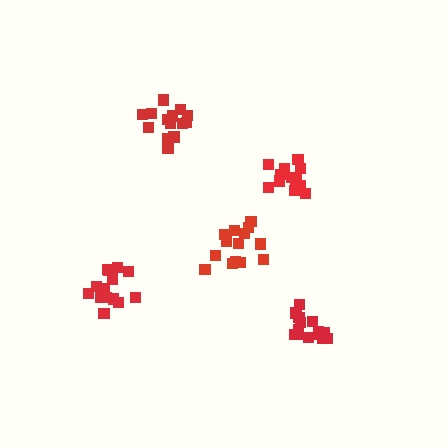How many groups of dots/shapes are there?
There are 5 groups.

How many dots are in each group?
Group 1: 14 dots, Group 2: 12 dots, Group 3: 15 dots, Group 4: 14 dots, Group 5: 14 dots (69 total).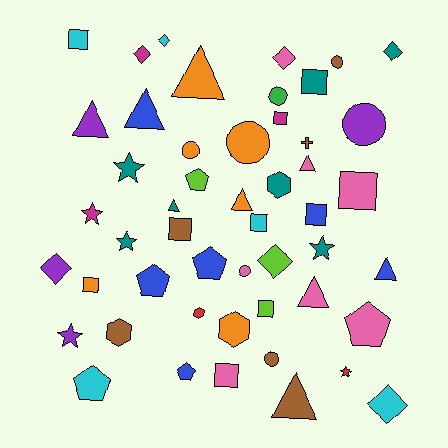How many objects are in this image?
There are 50 objects.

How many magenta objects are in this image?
There are 3 magenta objects.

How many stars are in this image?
There are 6 stars.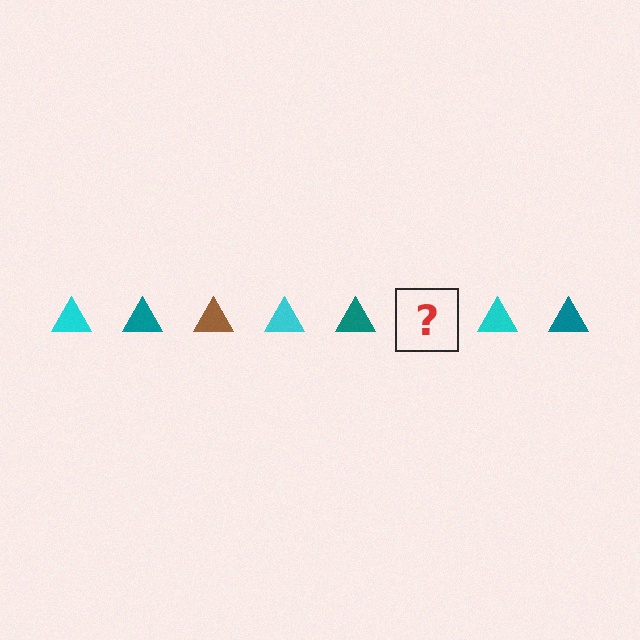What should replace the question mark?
The question mark should be replaced with a brown triangle.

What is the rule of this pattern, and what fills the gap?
The rule is that the pattern cycles through cyan, teal, brown triangles. The gap should be filled with a brown triangle.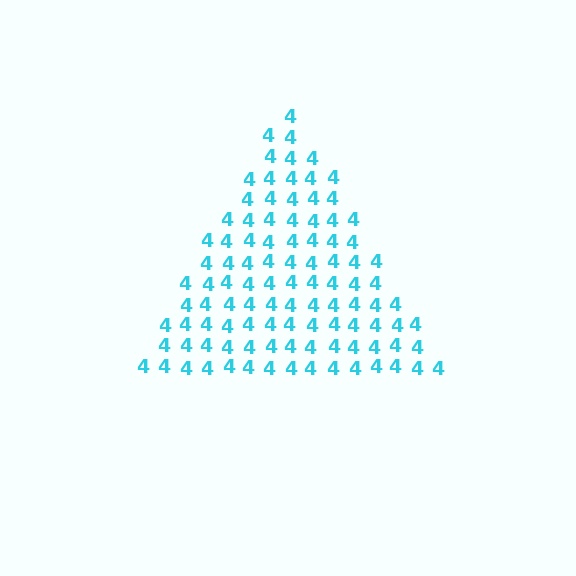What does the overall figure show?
The overall figure shows a triangle.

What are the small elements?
The small elements are digit 4's.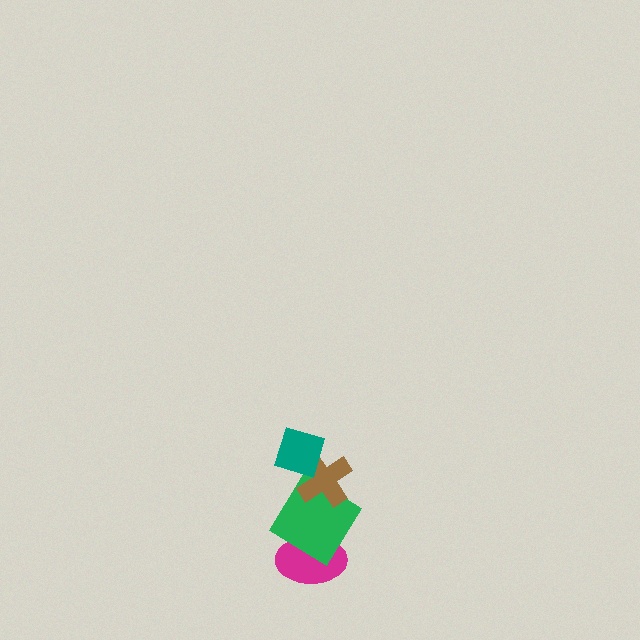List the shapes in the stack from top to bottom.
From top to bottom: the teal diamond, the brown cross, the green diamond, the magenta ellipse.